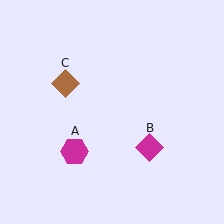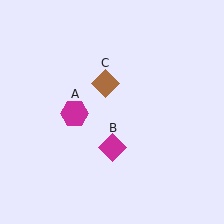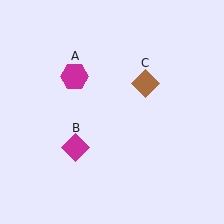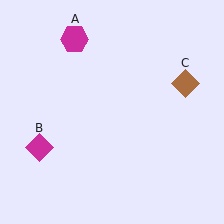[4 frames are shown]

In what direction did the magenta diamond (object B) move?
The magenta diamond (object B) moved left.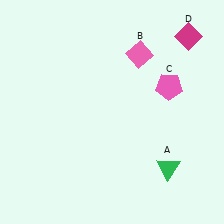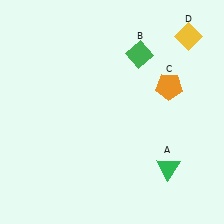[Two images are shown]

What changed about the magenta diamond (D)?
In Image 1, D is magenta. In Image 2, it changed to yellow.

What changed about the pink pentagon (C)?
In Image 1, C is pink. In Image 2, it changed to orange.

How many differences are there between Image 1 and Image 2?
There are 3 differences between the two images.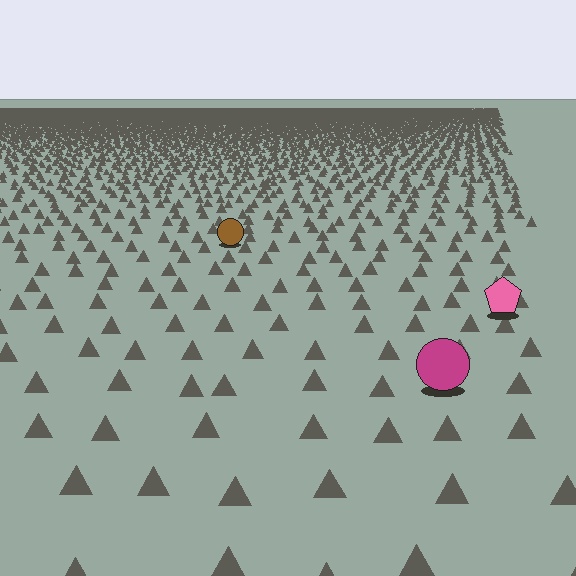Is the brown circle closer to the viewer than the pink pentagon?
No. The pink pentagon is closer — you can tell from the texture gradient: the ground texture is coarser near it.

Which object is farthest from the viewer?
The brown circle is farthest from the viewer. It appears smaller and the ground texture around it is denser.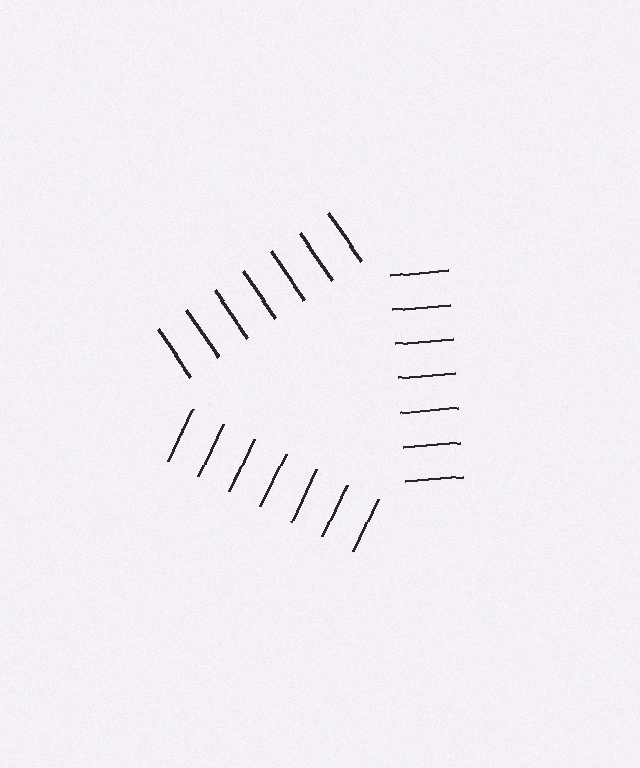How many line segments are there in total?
21 — 7 along each of the 3 edges.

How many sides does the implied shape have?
3 sides — the line-ends trace a triangle.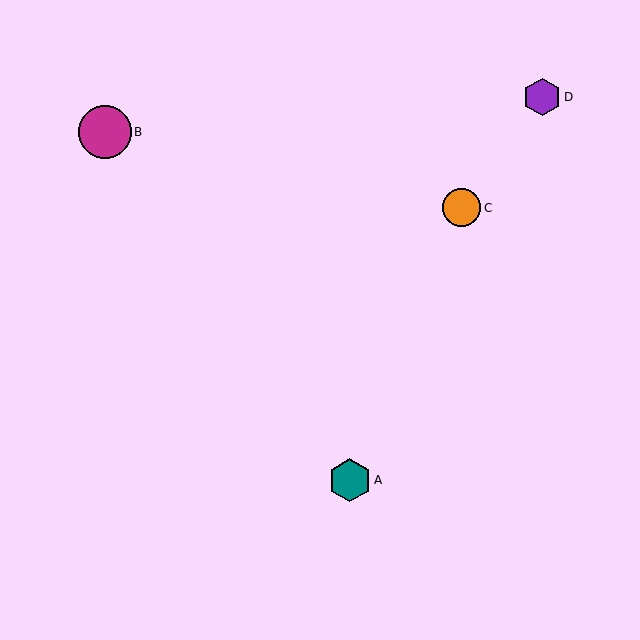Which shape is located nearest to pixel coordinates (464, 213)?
The orange circle (labeled C) at (462, 208) is nearest to that location.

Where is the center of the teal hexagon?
The center of the teal hexagon is at (350, 480).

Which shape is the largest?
The magenta circle (labeled B) is the largest.